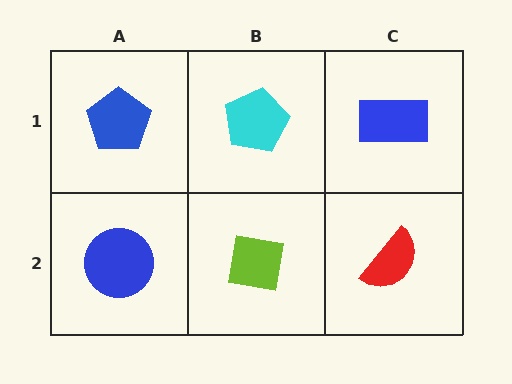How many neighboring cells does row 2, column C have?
2.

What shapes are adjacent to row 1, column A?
A blue circle (row 2, column A), a cyan pentagon (row 1, column B).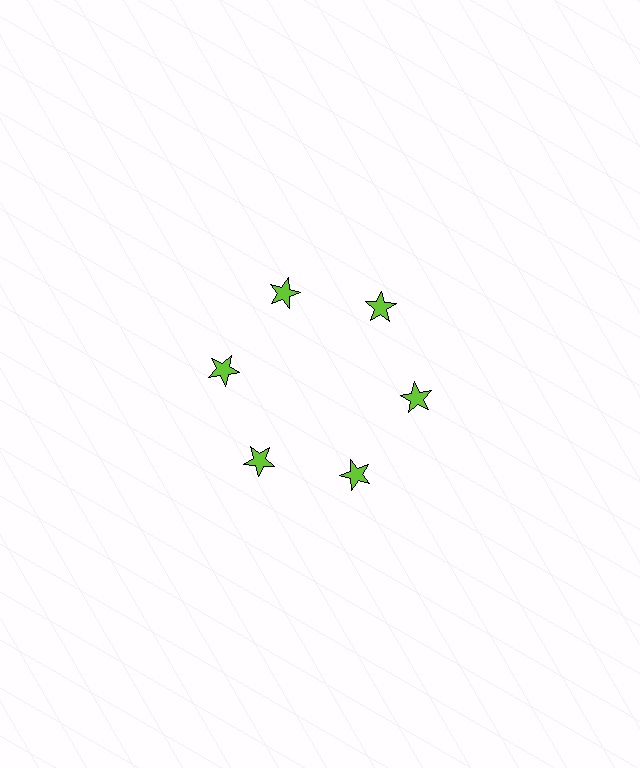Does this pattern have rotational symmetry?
Yes, this pattern has 6-fold rotational symmetry. It looks the same after rotating 60 degrees around the center.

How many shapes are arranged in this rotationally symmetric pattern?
There are 6 shapes, arranged in 6 groups of 1.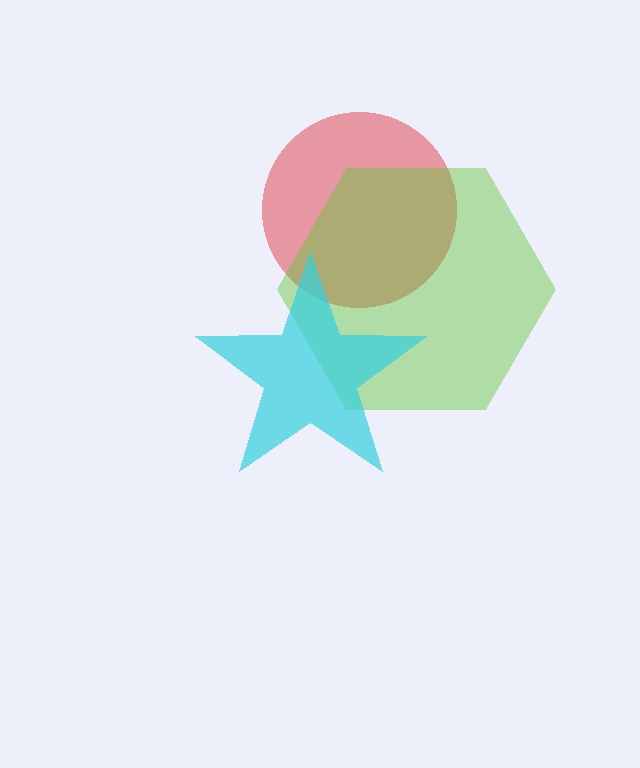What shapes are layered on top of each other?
The layered shapes are: a red circle, a lime hexagon, a cyan star.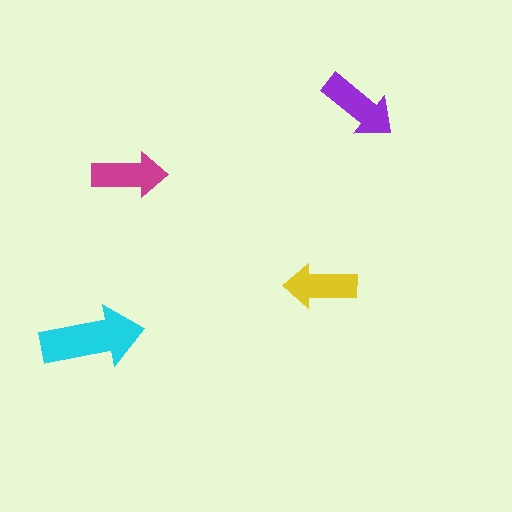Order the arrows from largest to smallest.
the cyan one, the purple one, the magenta one, the yellow one.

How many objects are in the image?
There are 4 objects in the image.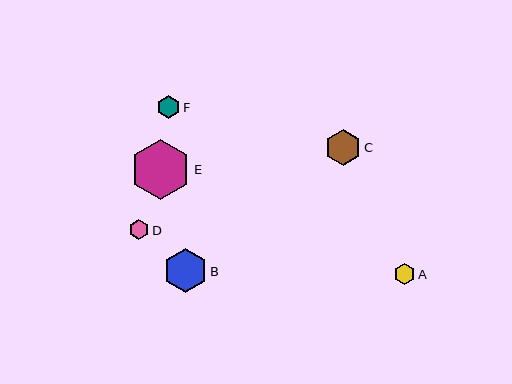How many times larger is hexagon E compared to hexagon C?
Hexagon E is approximately 1.7 times the size of hexagon C.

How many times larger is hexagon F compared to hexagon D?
Hexagon F is approximately 1.1 times the size of hexagon D.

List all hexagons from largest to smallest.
From largest to smallest: E, B, C, F, A, D.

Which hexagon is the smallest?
Hexagon D is the smallest with a size of approximately 20 pixels.